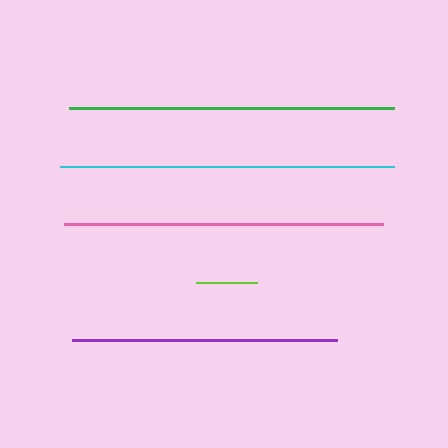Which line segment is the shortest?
The lime line is the shortest at approximately 61 pixels.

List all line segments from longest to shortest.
From longest to shortest: cyan, green, pink, purple, lime.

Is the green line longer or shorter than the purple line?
The green line is longer than the purple line.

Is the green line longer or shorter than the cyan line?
The cyan line is longer than the green line.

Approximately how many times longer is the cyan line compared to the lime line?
The cyan line is approximately 5.5 times the length of the lime line.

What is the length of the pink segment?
The pink segment is approximately 319 pixels long.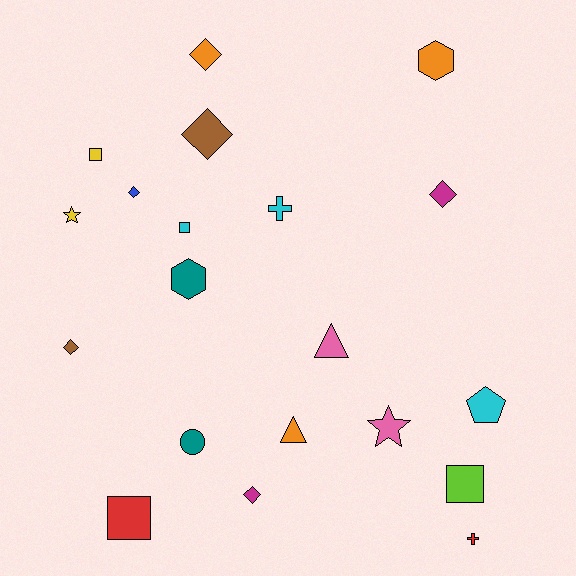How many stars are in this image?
There are 2 stars.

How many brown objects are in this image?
There are 2 brown objects.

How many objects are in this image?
There are 20 objects.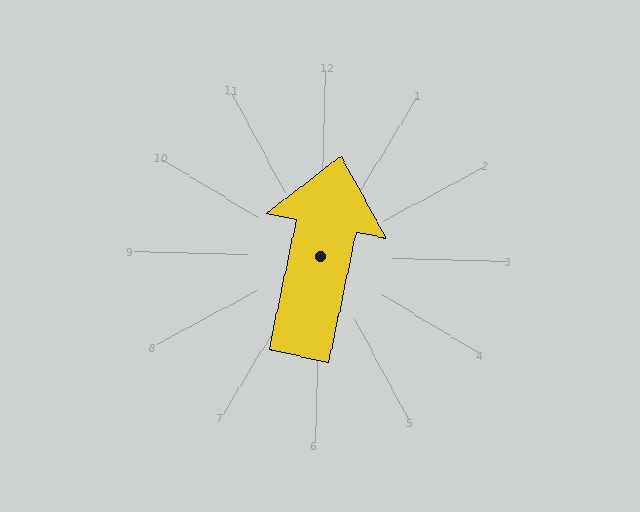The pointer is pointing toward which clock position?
Roughly 12 o'clock.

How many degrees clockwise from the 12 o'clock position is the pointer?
Approximately 10 degrees.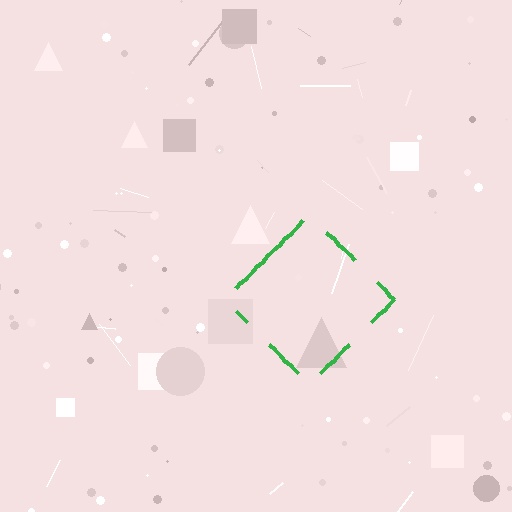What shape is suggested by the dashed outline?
The dashed outline suggests a diamond.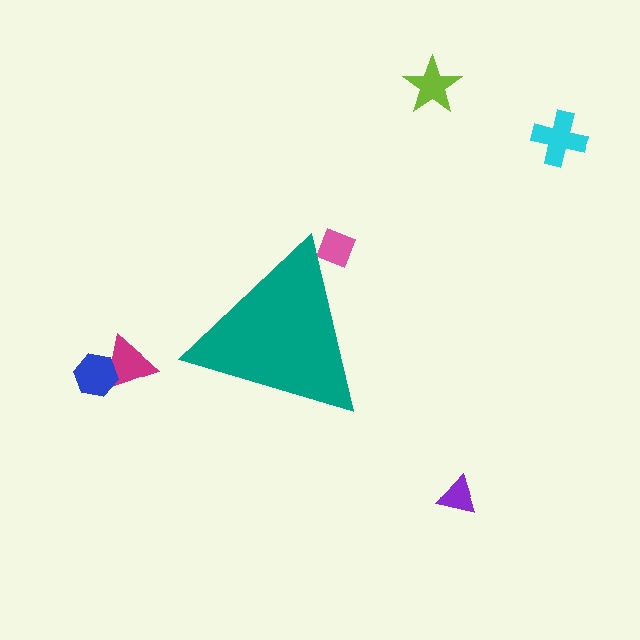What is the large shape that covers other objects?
A teal triangle.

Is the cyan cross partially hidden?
No, the cyan cross is fully visible.